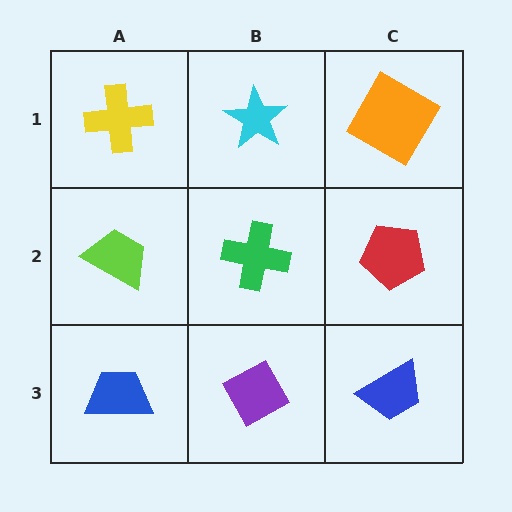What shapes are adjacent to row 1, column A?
A lime trapezoid (row 2, column A), a cyan star (row 1, column B).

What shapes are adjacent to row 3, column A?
A lime trapezoid (row 2, column A), a purple diamond (row 3, column B).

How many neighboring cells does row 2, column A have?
3.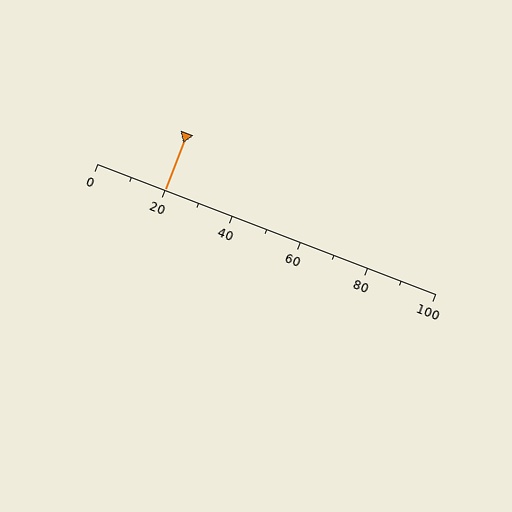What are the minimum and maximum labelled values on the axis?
The axis runs from 0 to 100.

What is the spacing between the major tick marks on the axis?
The major ticks are spaced 20 apart.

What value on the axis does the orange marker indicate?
The marker indicates approximately 20.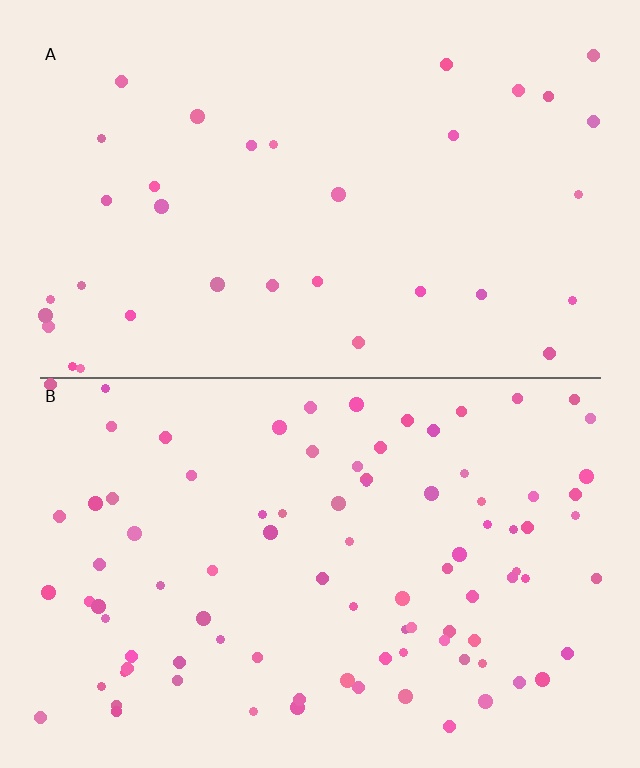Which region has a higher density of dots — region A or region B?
B (the bottom).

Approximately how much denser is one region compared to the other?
Approximately 2.7× — region B over region A.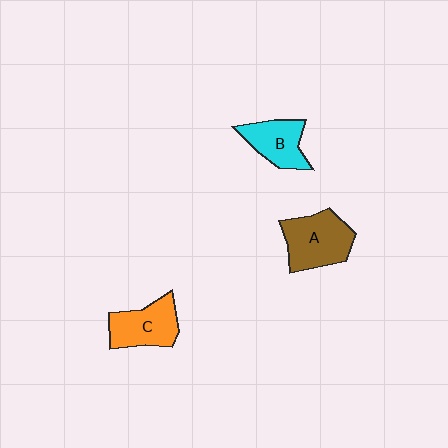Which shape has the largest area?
Shape A (brown).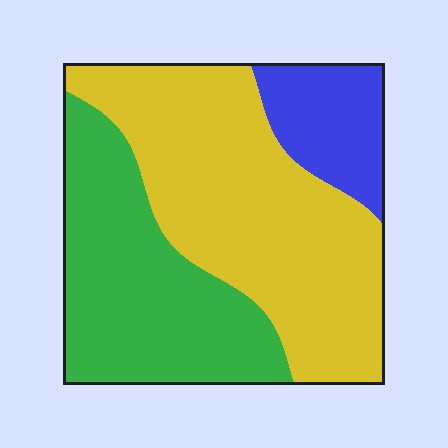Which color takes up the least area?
Blue, at roughly 15%.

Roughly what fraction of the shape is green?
Green covers 36% of the shape.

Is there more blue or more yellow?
Yellow.